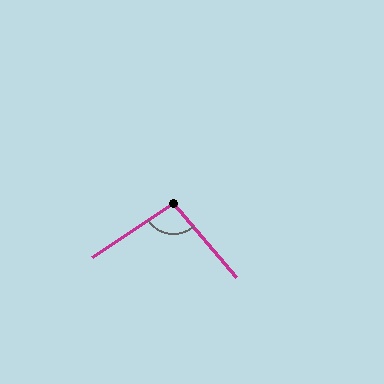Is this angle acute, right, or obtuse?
It is obtuse.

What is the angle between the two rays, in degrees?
Approximately 97 degrees.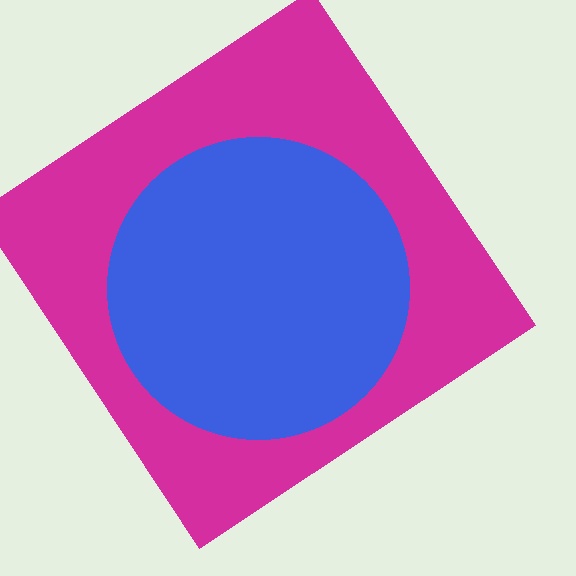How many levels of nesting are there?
2.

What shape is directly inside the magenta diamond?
The blue circle.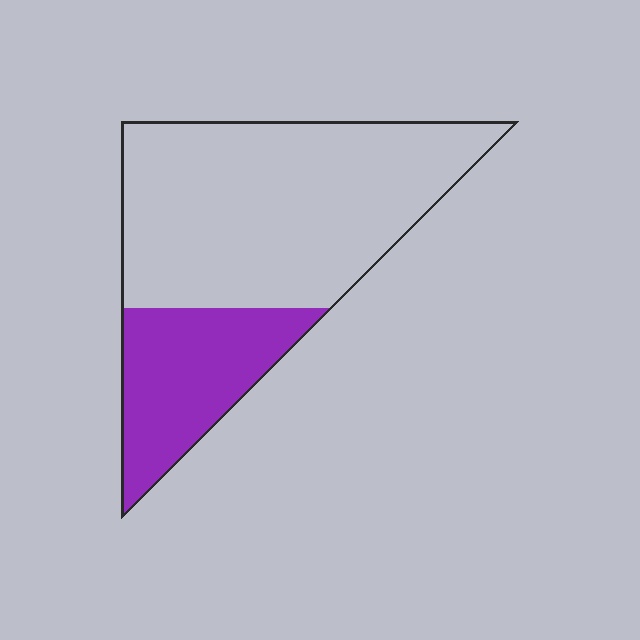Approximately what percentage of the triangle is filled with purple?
Approximately 30%.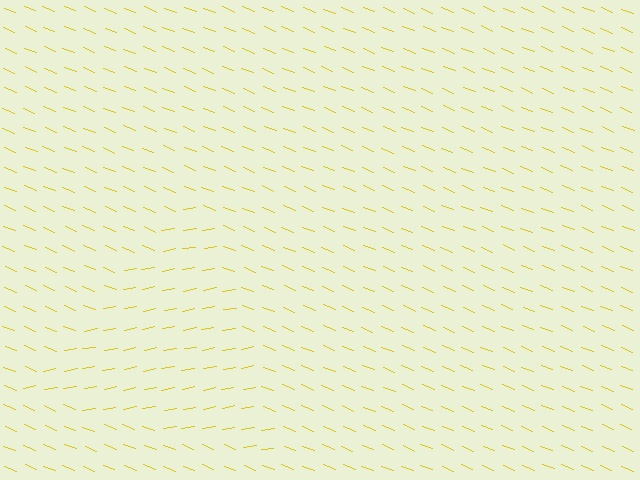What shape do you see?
I see a triangle.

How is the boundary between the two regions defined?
The boundary is defined purely by a change in line orientation (approximately 33 degrees difference). All lines are the same color and thickness.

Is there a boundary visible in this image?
Yes, there is a texture boundary formed by a change in line orientation.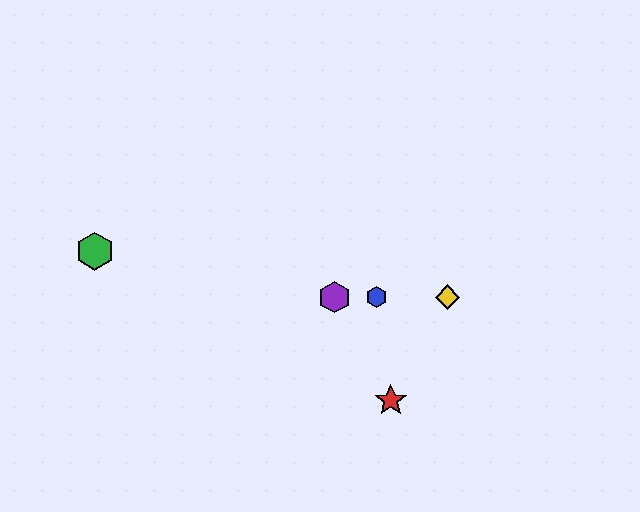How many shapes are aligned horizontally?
3 shapes (the blue hexagon, the yellow diamond, the purple hexagon) are aligned horizontally.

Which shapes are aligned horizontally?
The blue hexagon, the yellow diamond, the purple hexagon are aligned horizontally.